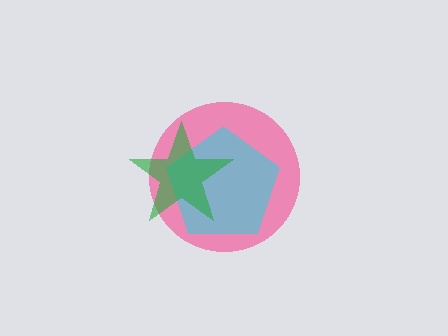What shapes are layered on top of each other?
The layered shapes are: a pink circle, a cyan pentagon, a green star.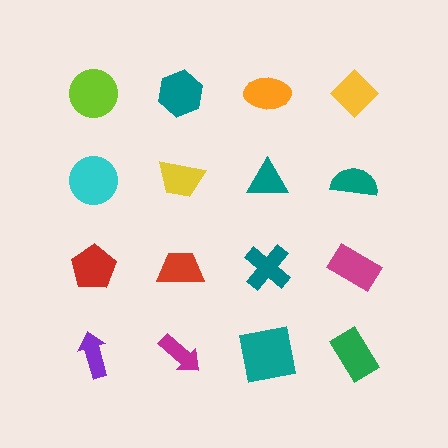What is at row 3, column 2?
A red trapezoid.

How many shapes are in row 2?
4 shapes.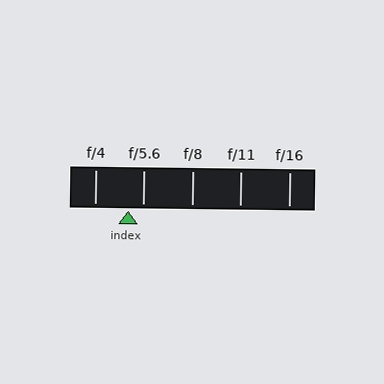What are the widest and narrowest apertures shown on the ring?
The widest aperture shown is f/4 and the narrowest is f/16.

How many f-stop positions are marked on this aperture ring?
There are 5 f-stop positions marked.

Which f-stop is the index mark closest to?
The index mark is closest to f/5.6.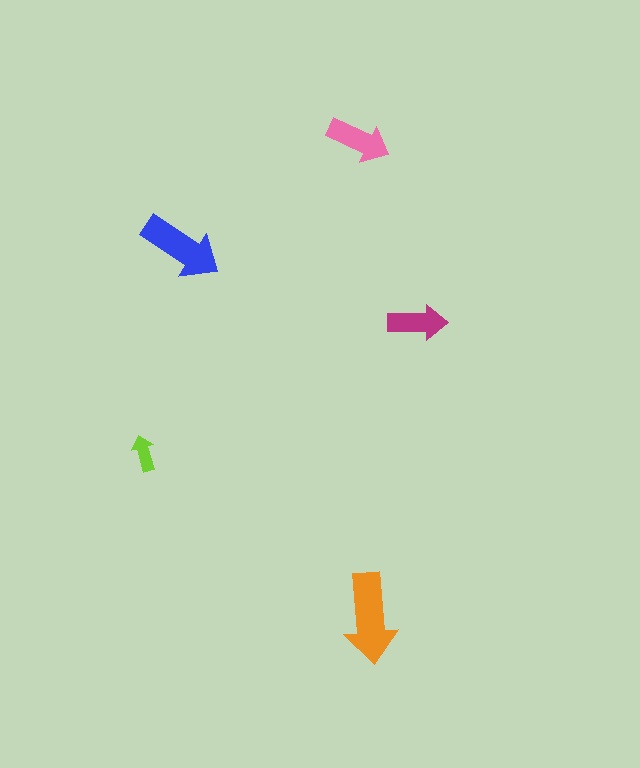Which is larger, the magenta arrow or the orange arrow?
The orange one.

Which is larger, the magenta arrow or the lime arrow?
The magenta one.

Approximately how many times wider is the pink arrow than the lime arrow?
About 1.5 times wider.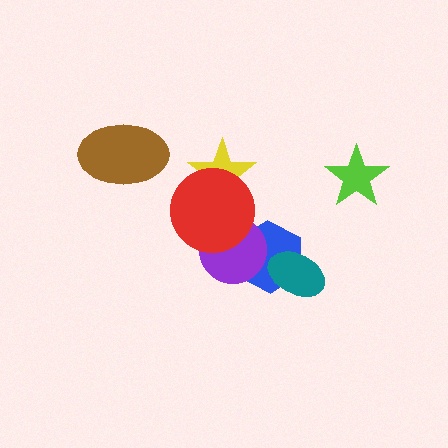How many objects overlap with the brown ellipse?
0 objects overlap with the brown ellipse.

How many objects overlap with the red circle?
2 objects overlap with the red circle.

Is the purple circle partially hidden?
Yes, it is partially covered by another shape.